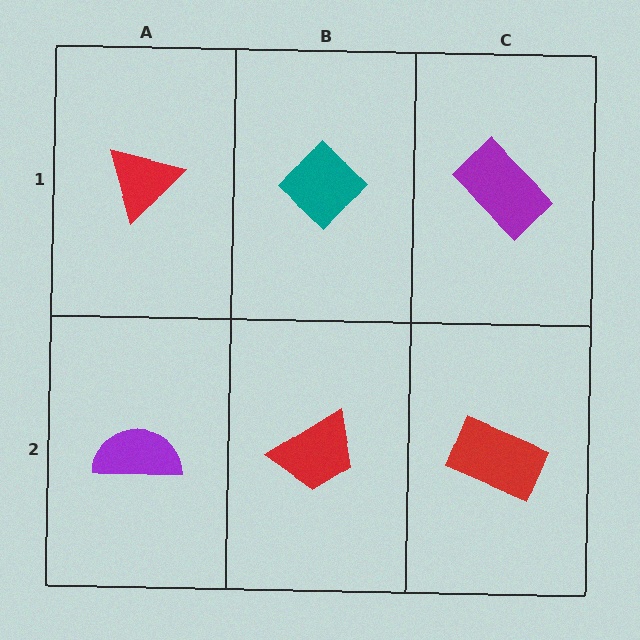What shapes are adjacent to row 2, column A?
A red triangle (row 1, column A), a red trapezoid (row 2, column B).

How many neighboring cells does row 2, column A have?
2.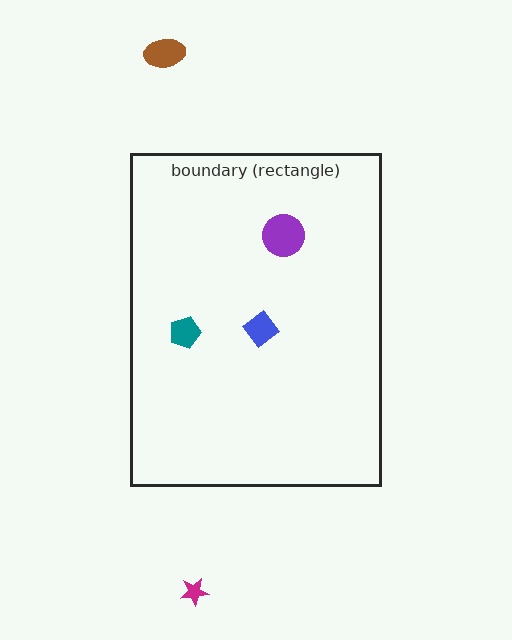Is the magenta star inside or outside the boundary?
Outside.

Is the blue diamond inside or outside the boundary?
Inside.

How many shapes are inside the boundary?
3 inside, 2 outside.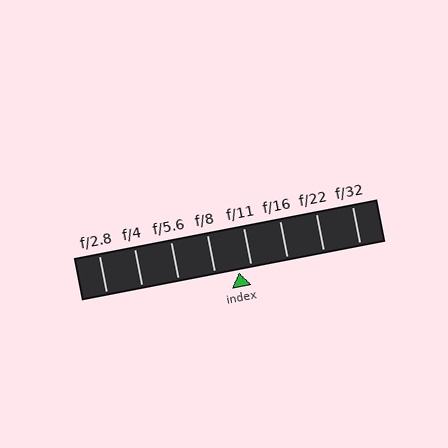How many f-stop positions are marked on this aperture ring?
There are 8 f-stop positions marked.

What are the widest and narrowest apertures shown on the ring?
The widest aperture shown is f/2.8 and the narrowest is f/32.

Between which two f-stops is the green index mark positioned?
The index mark is between f/8 and f/11.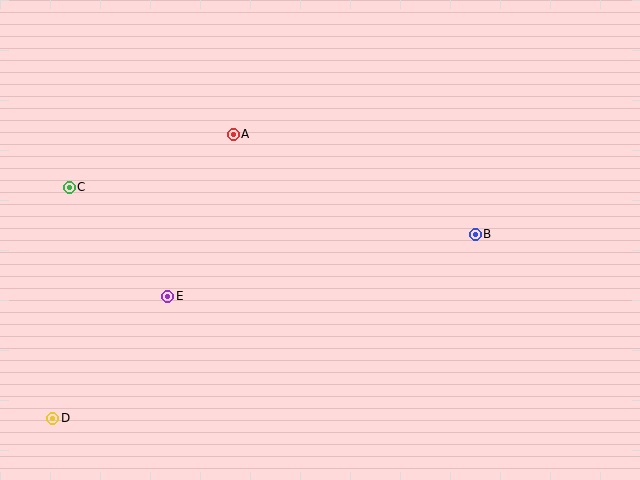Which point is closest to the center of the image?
Point A at (233, 134) is closest to the center.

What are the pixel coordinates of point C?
Point C is at (69, 187).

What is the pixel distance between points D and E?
The distance between D and E is 168 pixels.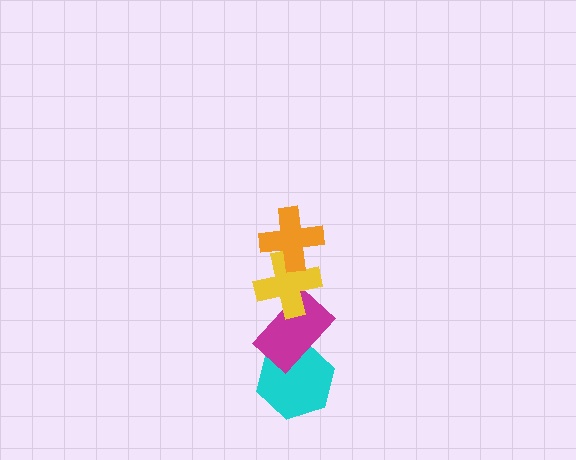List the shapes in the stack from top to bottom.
From top to bottom: the orange cross, the yellow cross, the magenta rectangle, the cyan hexagon.